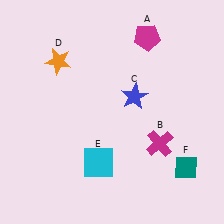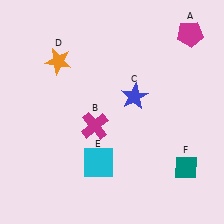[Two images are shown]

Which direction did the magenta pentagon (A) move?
The magenta pentagon (A) moved right.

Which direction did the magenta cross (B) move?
The magenta cross (B) moved left.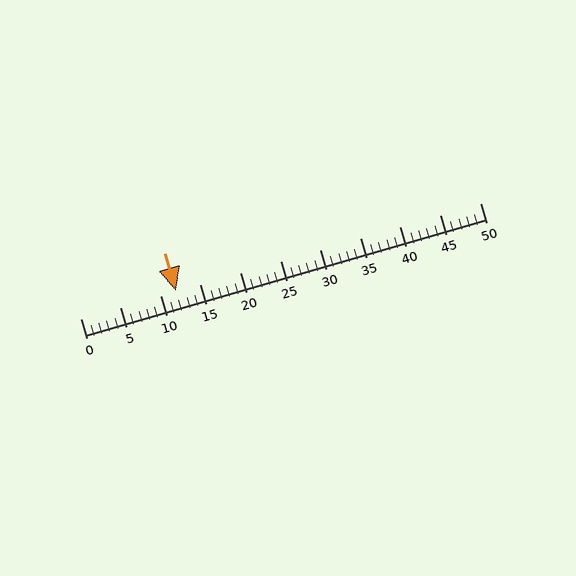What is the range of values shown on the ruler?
The ruler shows values from 0 to 50.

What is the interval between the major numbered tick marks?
The major tick marks are spaced 5 units apart.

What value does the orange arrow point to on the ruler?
The orange arrow points to approximately 12.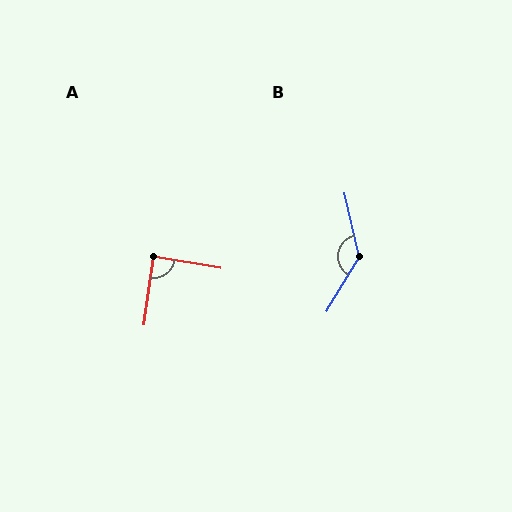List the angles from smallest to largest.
A (88°), B (137°).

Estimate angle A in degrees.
Approximately 88 degrees.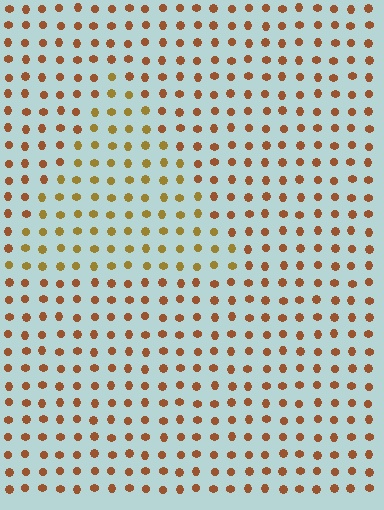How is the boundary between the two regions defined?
The boundary is defined purely by a slight shift in hue (about 26 degrees). Spacing, size, and orientation are identical on both sides.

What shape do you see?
I see a triangle.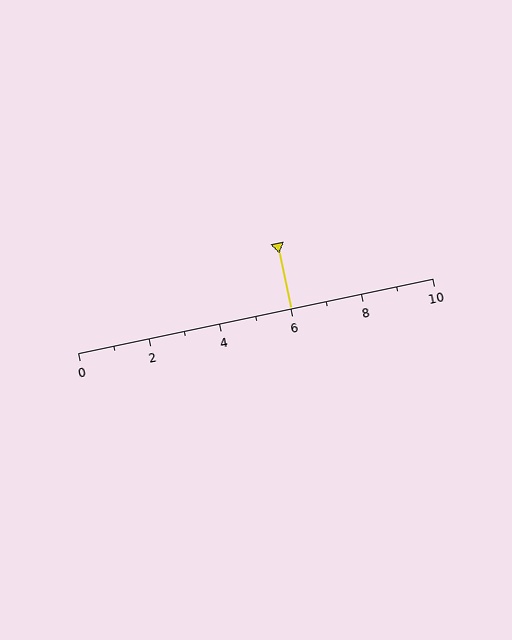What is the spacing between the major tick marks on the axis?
The major ticks are spaced 2 apart.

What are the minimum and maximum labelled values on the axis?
The axis runs from 0 to 10.